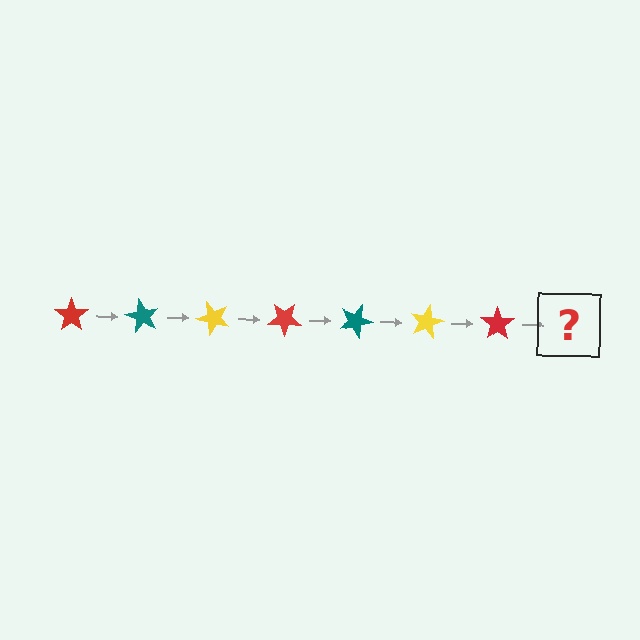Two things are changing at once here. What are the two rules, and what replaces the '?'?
The two rules are that it rotates 60 degrees each step and the color cycles through red, teal, and yellow. The '?' should be a teal star, rotated 420 degrees from the start.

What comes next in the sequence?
The next element should be a teal star, rotated 420 degrees from the start.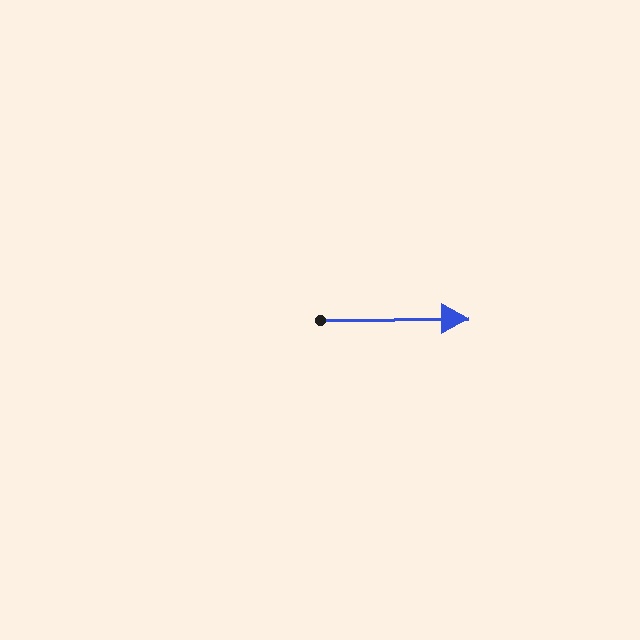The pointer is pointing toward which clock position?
Roughly 3 o'clock.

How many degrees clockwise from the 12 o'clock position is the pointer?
Approximately 89 degrees.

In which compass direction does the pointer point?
East.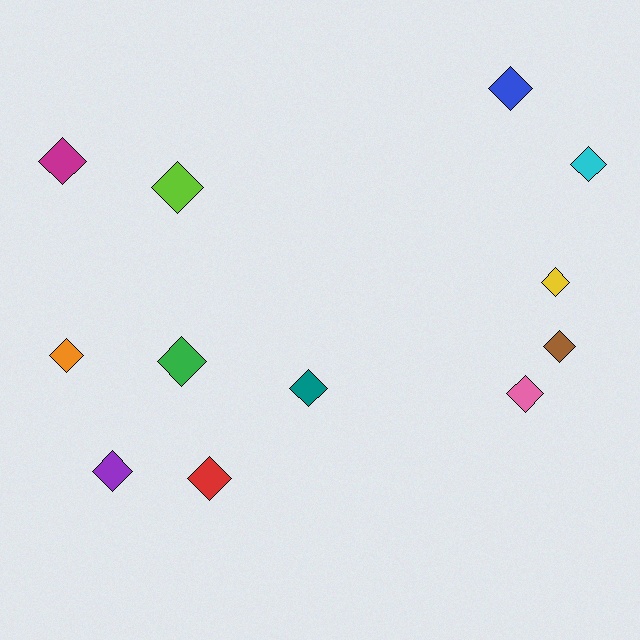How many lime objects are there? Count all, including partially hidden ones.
There is 1 lime object.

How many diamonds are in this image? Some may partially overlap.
There are 12 diamonds.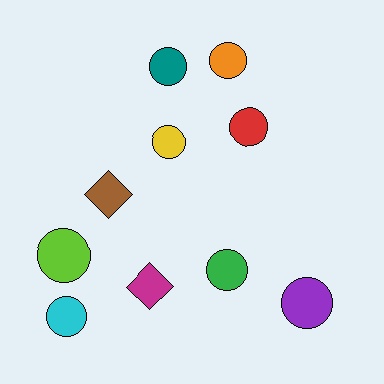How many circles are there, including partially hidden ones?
There are 8 circles.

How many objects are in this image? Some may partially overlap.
There are 10 objects.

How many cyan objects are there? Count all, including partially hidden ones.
There is 1 cyan object.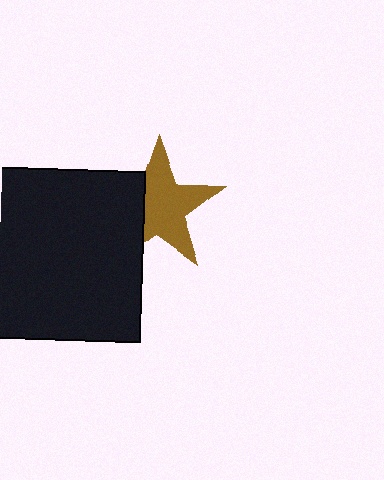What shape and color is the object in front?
The object in front is a black square.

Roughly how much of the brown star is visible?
Most of it is visible (roughly 69%).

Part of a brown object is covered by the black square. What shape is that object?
It is a star.